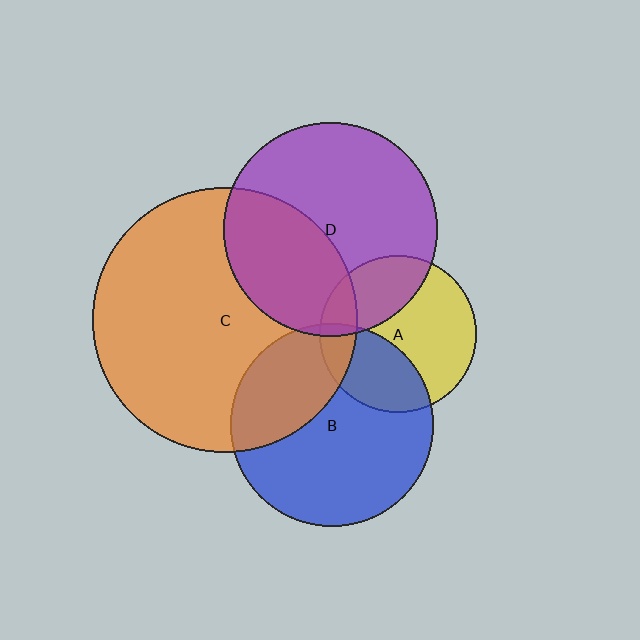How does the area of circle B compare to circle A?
Approximately 1.7 times.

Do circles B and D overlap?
Yes.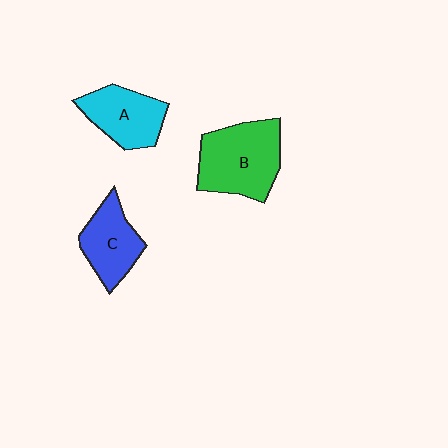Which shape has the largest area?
Shape B (green).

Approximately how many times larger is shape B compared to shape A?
Approximately 1.4 times.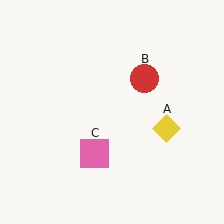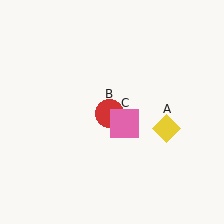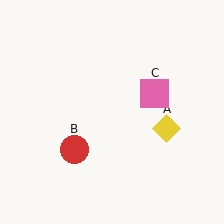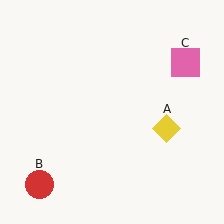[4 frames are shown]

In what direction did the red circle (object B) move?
The red circle (object B) moved down and to the left.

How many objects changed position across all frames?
2 objects changed position: red circle (object B), pink square (object C).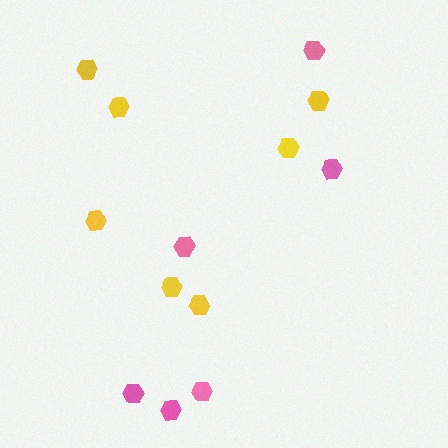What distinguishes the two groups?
There are 2 groups: one group of yellow hexagons (7) and one group of pink hexagons (6).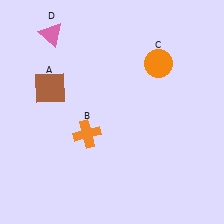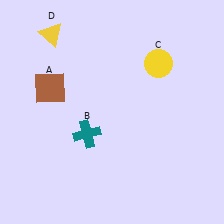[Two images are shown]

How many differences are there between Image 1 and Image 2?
There are 3 differences between the two images.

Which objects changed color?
B changed from orange to teal. C changed from orange to yellow. D changed from pink to yellow.